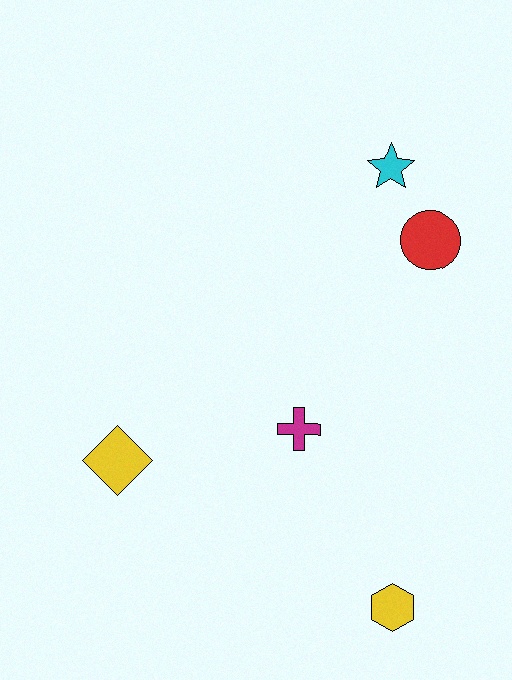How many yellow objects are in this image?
There are 2 yellow objects.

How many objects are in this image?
There are 5 objects.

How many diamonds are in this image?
There is 1 diamond.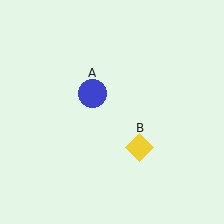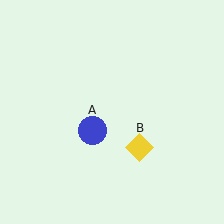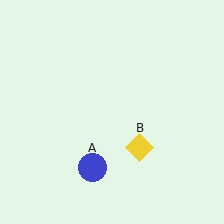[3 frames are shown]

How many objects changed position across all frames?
1 object changed position: blue circle (object A).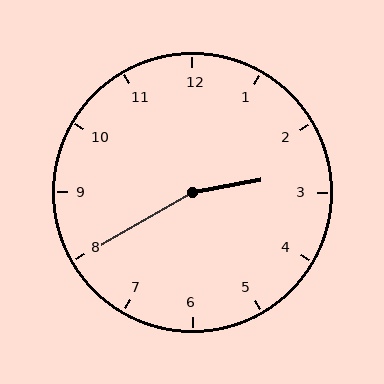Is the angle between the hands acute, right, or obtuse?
It is obtuse.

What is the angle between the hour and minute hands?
Approximately 160 degrees.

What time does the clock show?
2:40.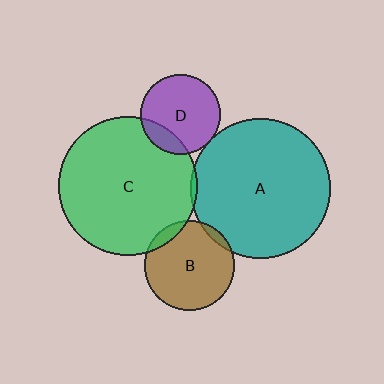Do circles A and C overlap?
Yes.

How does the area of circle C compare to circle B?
Approximately 2.4 times.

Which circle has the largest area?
Circle A (teal).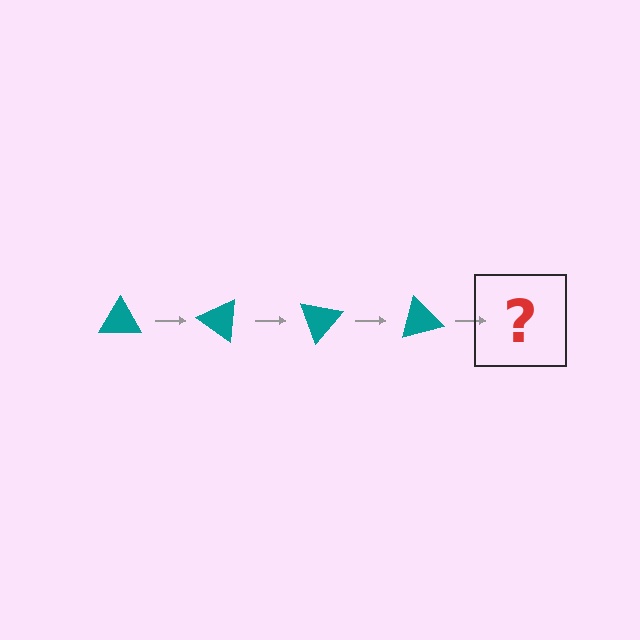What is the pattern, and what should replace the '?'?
The pattern is that the triangle rotates 35 degrees each step. The '?' should be a teal triangle rotated 140 degrees.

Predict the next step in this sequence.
The next step is a teal triangle rotated 140 degrees.